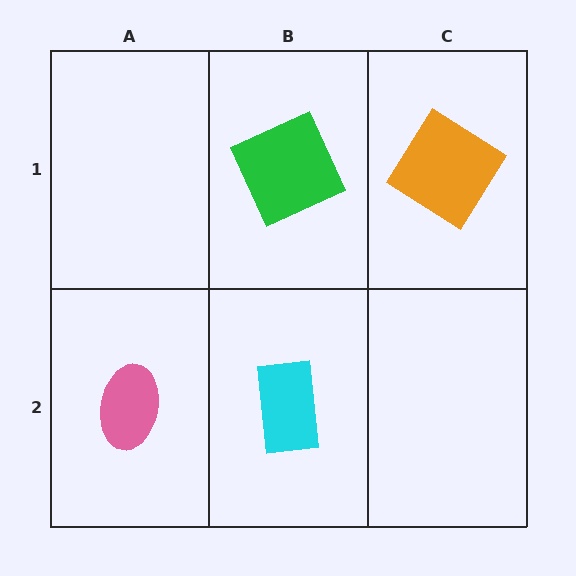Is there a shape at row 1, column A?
No, that cell is empty.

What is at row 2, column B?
A cyan rectangle.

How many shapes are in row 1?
2 shapes.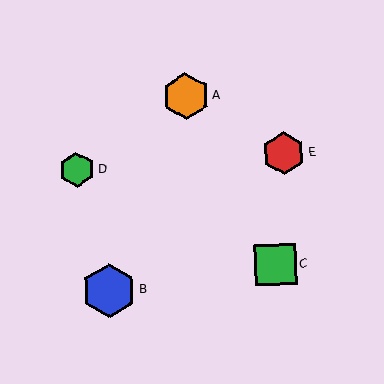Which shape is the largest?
The blue hexagon (labeled B) is the largest.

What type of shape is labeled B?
Shape B is a blue hexagon.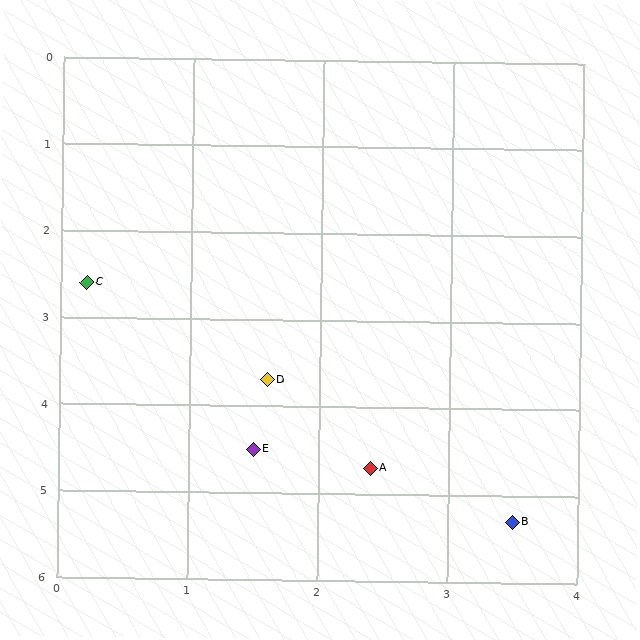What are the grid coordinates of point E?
Point E is at approximately (1.5, 4.5).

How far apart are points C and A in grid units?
Points C and A are about 3.0 grid units apart.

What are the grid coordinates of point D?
Point D is at approximately (1.6, 3.7).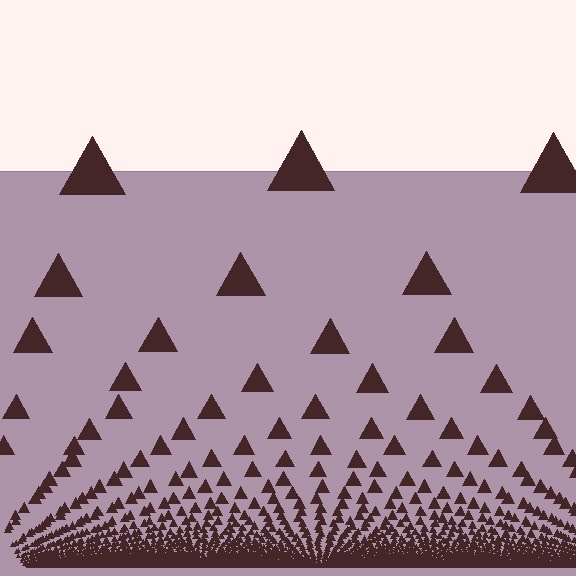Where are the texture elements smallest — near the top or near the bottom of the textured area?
Near the bottom.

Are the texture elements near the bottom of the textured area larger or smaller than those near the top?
Smaller. The gradient is inverted — elements near the bottom are smaller and denser.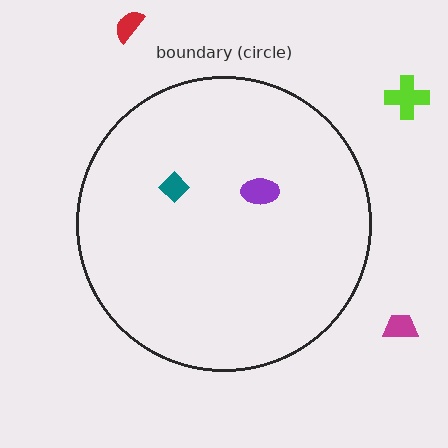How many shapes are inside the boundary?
2 inside, 3 outside.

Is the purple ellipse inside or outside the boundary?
Inside.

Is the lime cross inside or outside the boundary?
Outside.